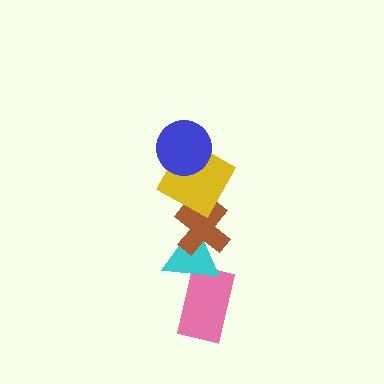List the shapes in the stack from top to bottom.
From top to bottom: the blue circle, the yellow square, the brown cross, the cyan triangle, the pink rectangle.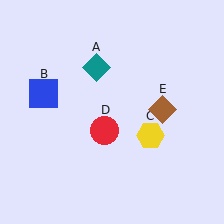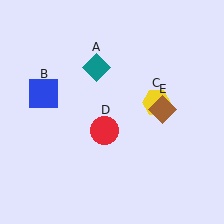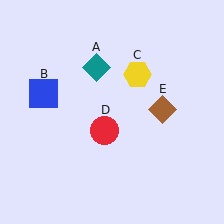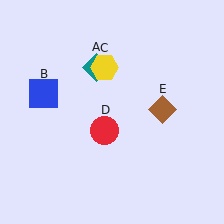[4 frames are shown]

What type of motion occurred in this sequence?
The yellow hexagon (object C) rotated counterclockwise around the center of the scene.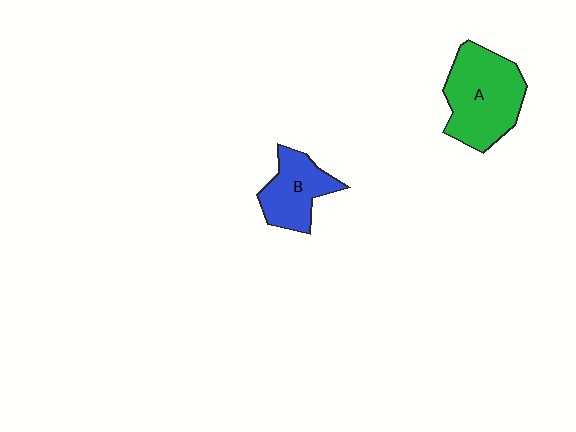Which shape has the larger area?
Shape A (green).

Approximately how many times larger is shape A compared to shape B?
Approximately 1.6 times.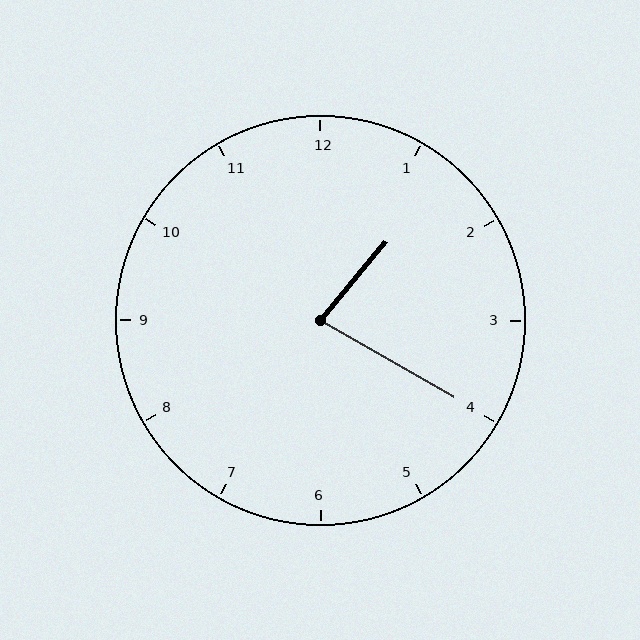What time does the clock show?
1:20.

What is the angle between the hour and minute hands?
Approximately 80 degrees.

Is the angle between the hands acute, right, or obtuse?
It is acute.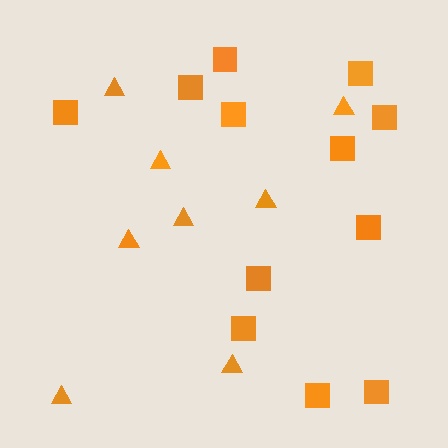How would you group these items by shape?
There are 2 groups: one group of triangles (8) and one group of squares (12).